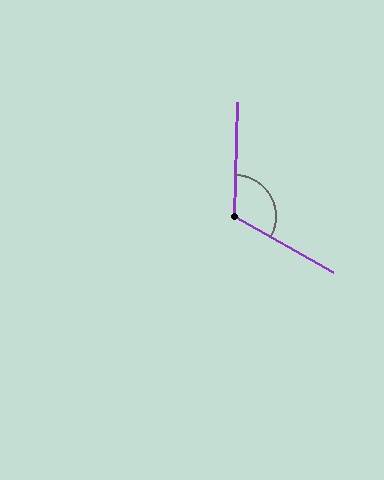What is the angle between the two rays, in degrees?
Approximately 118 degrees.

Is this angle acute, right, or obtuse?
It is obtuse.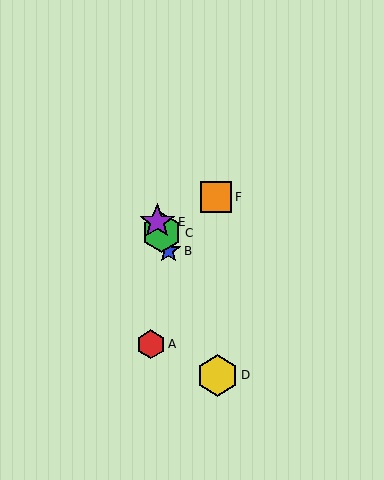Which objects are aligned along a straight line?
Objects B, C, D, E are aligned along a straight line.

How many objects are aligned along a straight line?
4 objects (B, C, D, E) are aligned along a straight line.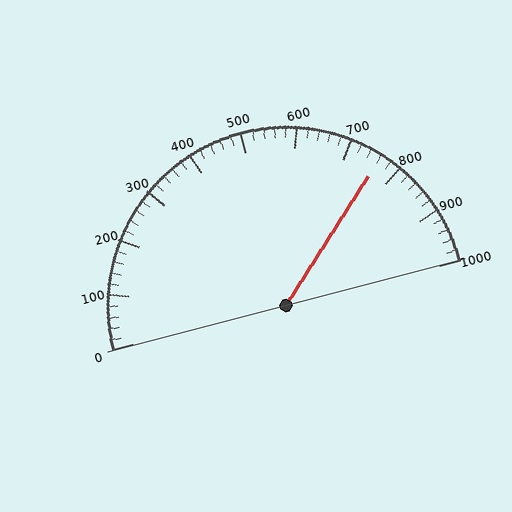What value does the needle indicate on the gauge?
The needle indicates approximately 760.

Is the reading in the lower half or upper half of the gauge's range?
The reading is in the upper half of the range (0 to 1000).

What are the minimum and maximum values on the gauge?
The gauge ranges from 0 to 1000.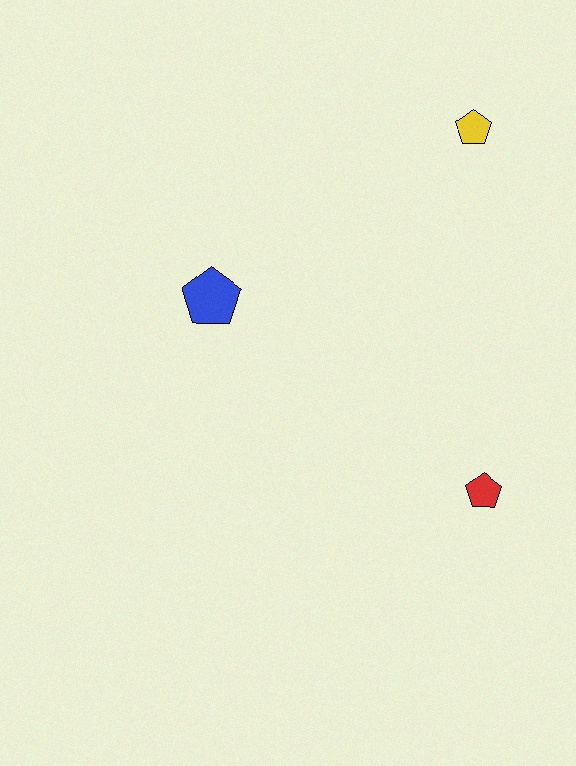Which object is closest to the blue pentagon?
The yellow pentagon is closest to the blue pentagon.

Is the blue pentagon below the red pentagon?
No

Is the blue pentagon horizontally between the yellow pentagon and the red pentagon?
No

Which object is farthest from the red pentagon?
The yellow pentagon is farthest from the red pentagon.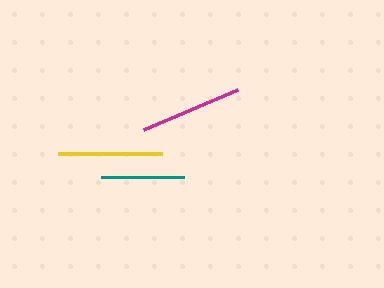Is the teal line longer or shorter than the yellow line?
The yellow line is longer than the teal line.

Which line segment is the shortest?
The teal line is the shortest at approximately 83 pixels.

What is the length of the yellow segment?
The yellow segment is approximately 104 pixels long.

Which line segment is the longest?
The yellow line is the longest at approximately 104 pixels.